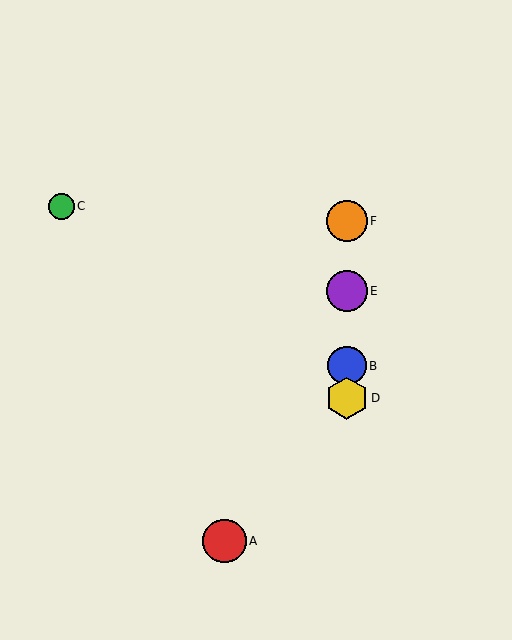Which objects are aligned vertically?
Objects B, D, E, F are aligned vertically.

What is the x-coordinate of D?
Object D is at x≈347.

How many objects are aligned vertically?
4 objects (B, D, E, F) are aligned vertically.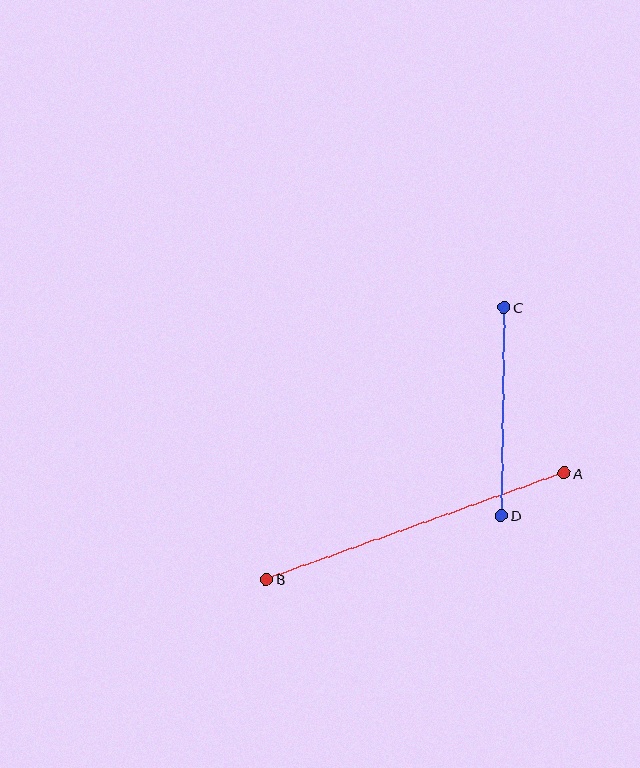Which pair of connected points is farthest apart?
Points A and B are farthest apart.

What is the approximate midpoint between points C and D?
The midpoint is at approximately (503, 412) pixels.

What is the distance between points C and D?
The distance is approximately 208 pixels.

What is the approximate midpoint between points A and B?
The midpoint is at approximately (415, 526) pixels.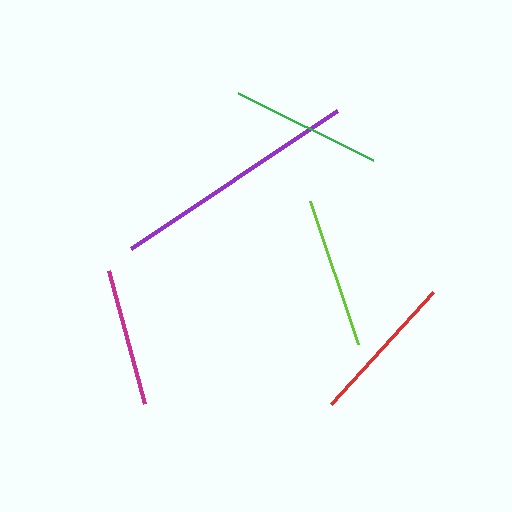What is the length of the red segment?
The red segment is approximately 152 pixels long.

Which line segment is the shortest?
The magenta line is the shortest at approximately 137 pixels.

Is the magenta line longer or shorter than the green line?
The green line is longer than the magenta line.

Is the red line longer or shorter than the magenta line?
The red line is longer than the magenta line.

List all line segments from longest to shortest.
From longest to shortest: purple, red, lime, green, magenta.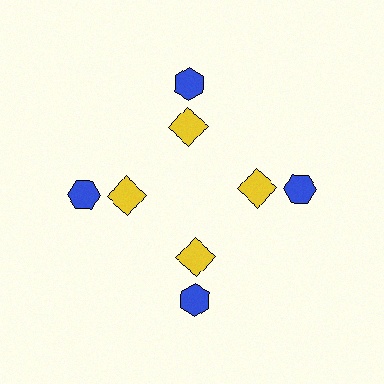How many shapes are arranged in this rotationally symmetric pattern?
There are 8 shapes, arranged in 4 groups of 2.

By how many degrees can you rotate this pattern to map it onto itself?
The pattern maps onto itself every 90 degrees of rotation.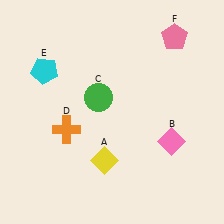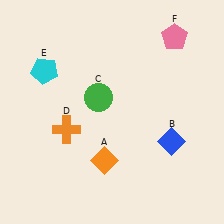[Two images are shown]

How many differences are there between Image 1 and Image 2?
There are 2 differences between the two images.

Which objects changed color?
A changed from yellow to orange. B changed from pink to blue.